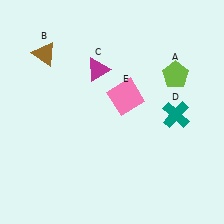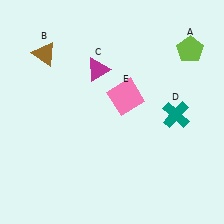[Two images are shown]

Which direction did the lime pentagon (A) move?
The lime pentagon (A) moved up.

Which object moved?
The lime pentagon (A) moved up.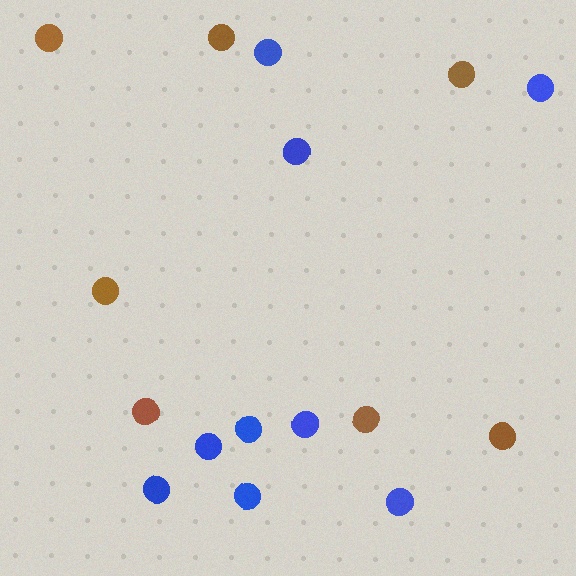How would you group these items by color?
There are 2 groups: one group of brown circles (7) and one group of blue circles (9).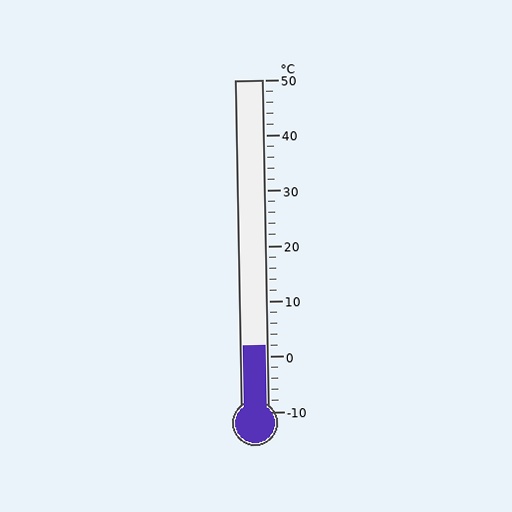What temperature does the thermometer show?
The thermometer shows approximately 2°C.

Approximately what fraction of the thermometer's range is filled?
The thermometer is filled to approximately 20% of its range.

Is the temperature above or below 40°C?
The temperature is below 40°C.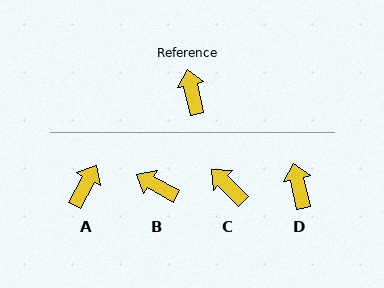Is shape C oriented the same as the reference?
No, it is off by about 33 degrees.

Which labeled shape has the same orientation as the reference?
D.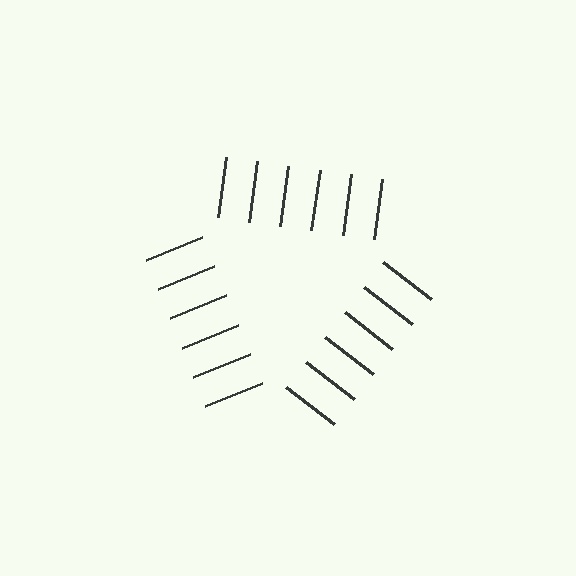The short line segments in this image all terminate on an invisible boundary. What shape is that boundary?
An illusory triangle — the line segments terminate on its edges but no continuous stroke is drawn.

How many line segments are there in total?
18 — 6 along each of the 3 edges.